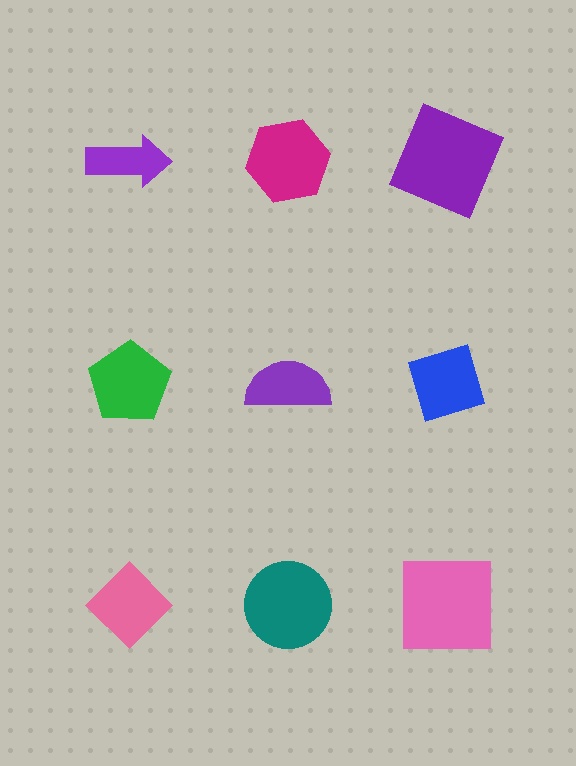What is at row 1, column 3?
A purple square.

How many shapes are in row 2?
3 shapes.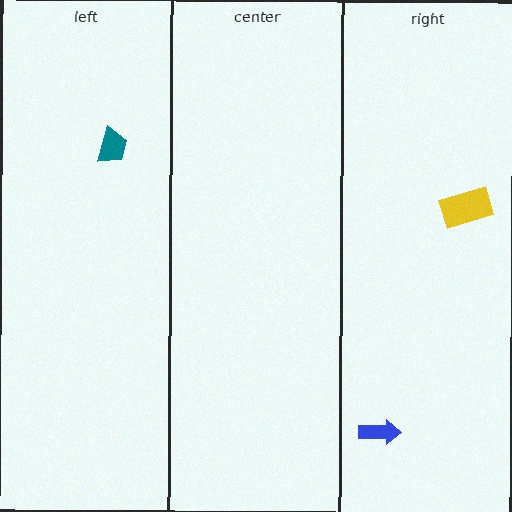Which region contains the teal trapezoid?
The left region.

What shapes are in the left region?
The teal trapezoid.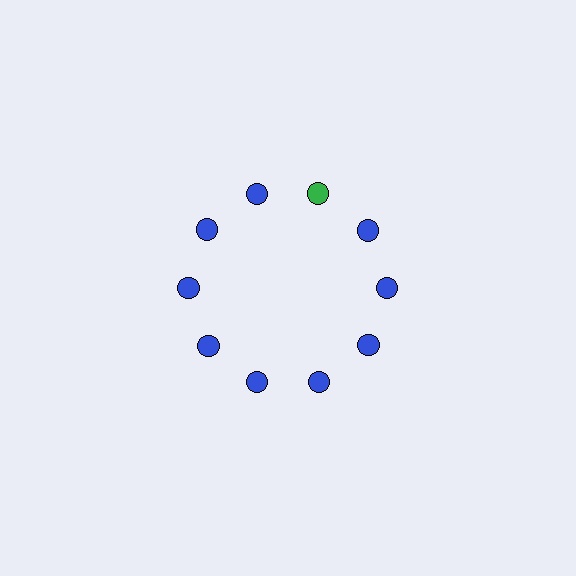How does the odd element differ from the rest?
It has a different color: green instead of blue.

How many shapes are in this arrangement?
There are 10 shapes arranged in a ring pattern.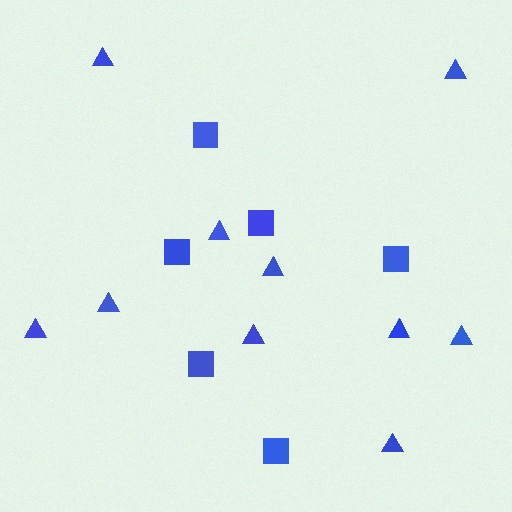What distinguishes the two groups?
There are 2 groups: one group of triangles (10) and one group of squares (6).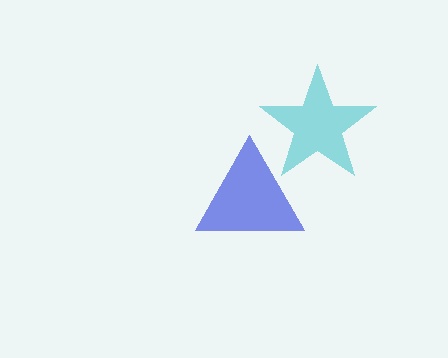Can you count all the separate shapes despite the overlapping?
Yes, there are 2 separate shapes.